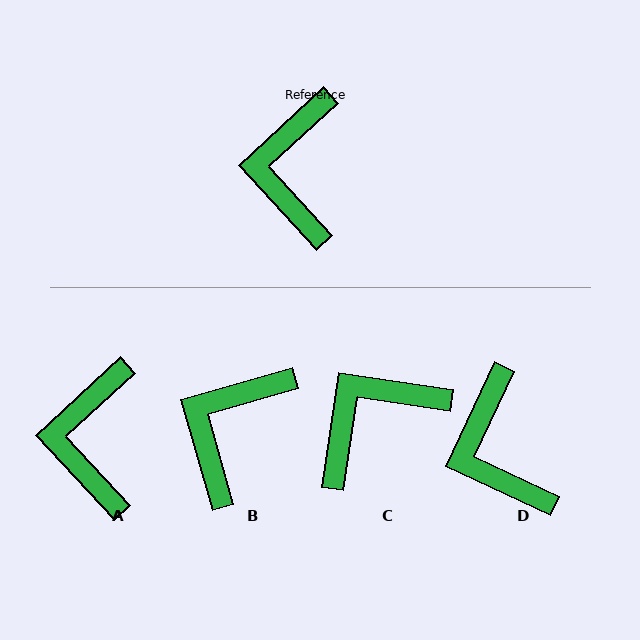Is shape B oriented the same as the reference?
No, it is off by about 27 degrees.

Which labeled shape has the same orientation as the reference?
A.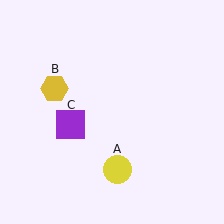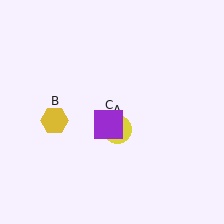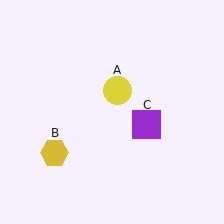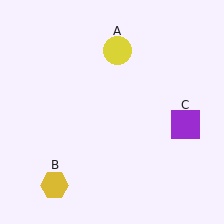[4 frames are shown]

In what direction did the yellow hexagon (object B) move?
The yellow hexagon (object B) moved down.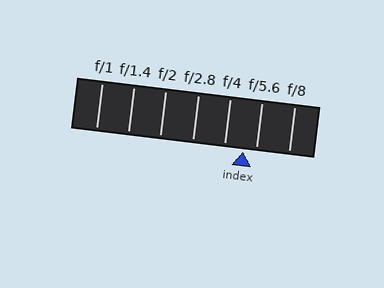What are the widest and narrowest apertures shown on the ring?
The widest aperture shown is f/1 and the narrowest is f/8.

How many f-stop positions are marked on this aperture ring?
There are 7 f-stop positions marked.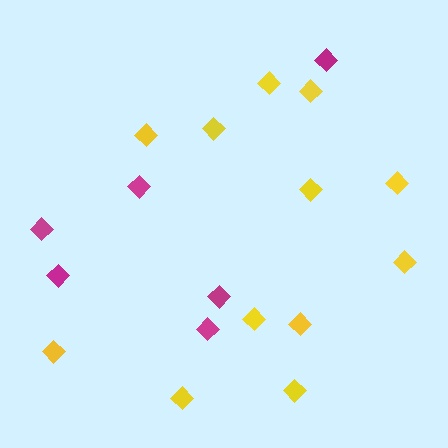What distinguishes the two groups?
There are 2 groups: one group of magenta diamonds (6) and one group of yellow diamonds (12).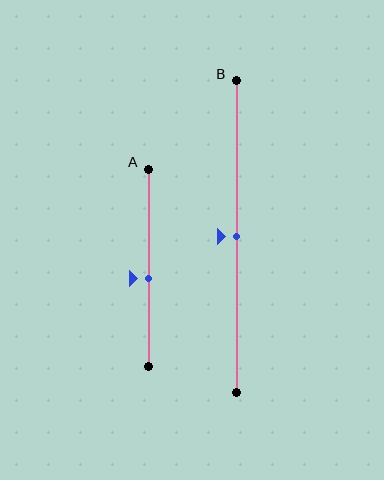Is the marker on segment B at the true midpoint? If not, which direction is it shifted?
Yes, the marker on segment B is at the true midpoint.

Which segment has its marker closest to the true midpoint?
Segment B has its marker closest to the true midpoint.